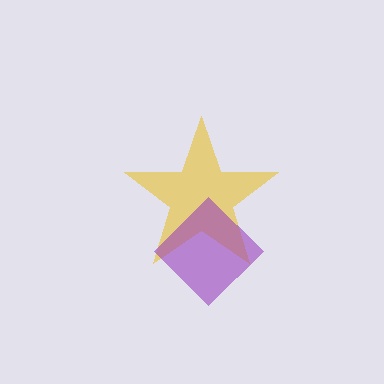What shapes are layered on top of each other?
The layered shapes are: a yellow star, a purple diamond.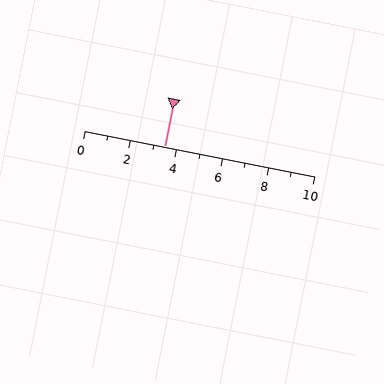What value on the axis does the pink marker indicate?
The marker indicates approximately 3.5.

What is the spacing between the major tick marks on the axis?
The major ticks are spaced 2 apart.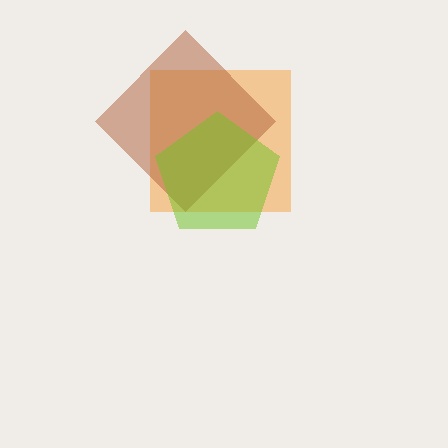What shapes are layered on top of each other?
The layered shapes are: an orange square, a brown diamond, a lime pentagon.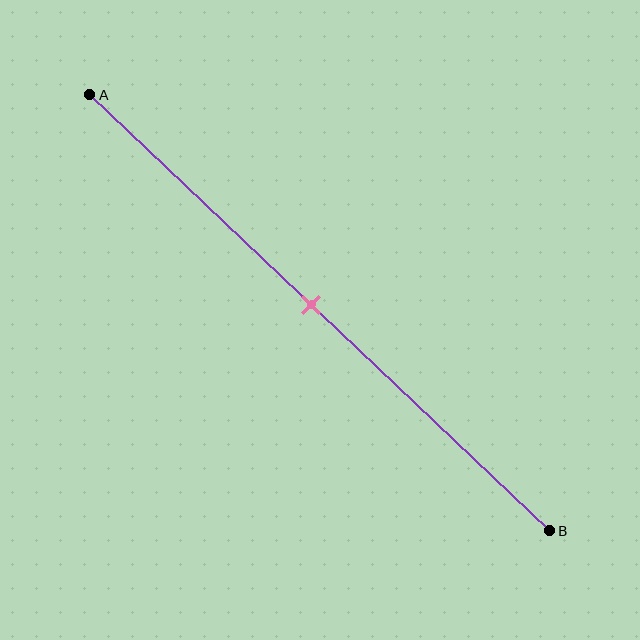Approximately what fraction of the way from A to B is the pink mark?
The pink mark is approximately 50% of the way from A to B.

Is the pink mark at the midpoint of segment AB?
Yes, the mark is approximately at the midpoint.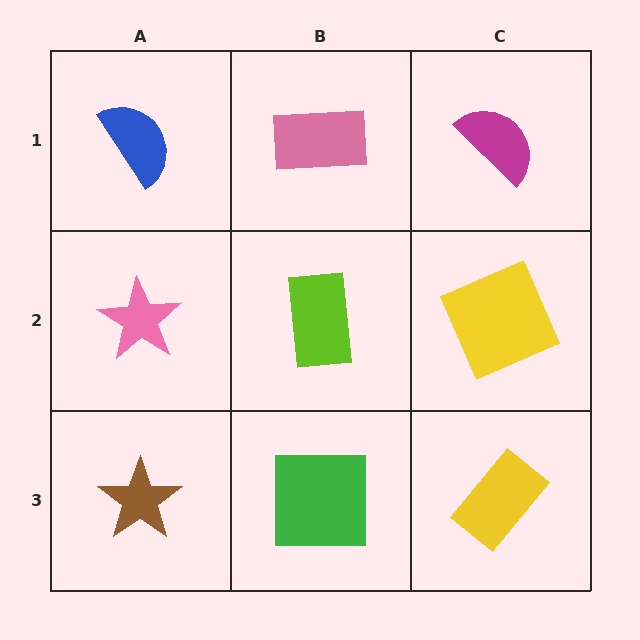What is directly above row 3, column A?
A pink star.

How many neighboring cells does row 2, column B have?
4.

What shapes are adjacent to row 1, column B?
A lime rectangle (row 2, column B), a blue semicircle (row 1, column A), a magenta semicircle (row 1, column C).